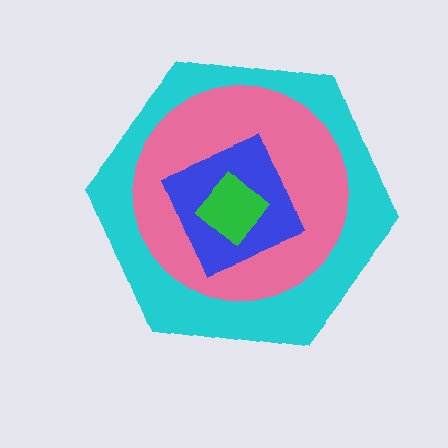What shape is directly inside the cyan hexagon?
The pink circle.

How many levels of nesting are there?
4.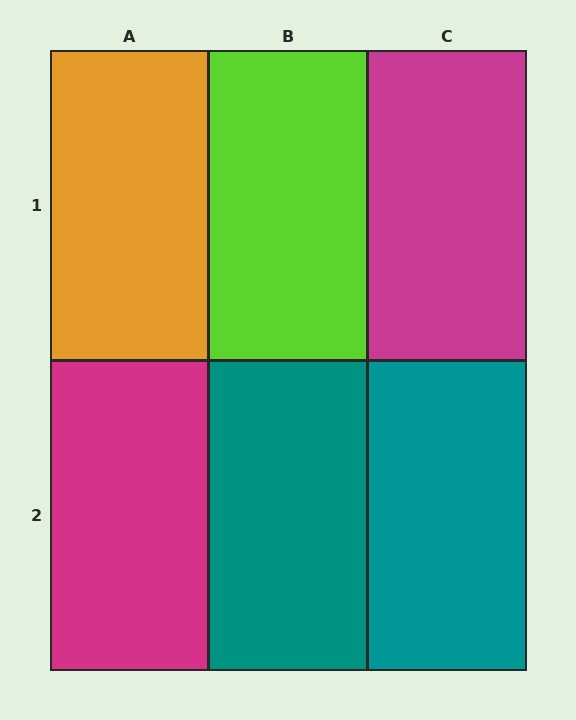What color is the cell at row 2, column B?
Teal.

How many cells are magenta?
2 cells are magenta.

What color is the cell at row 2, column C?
Teal.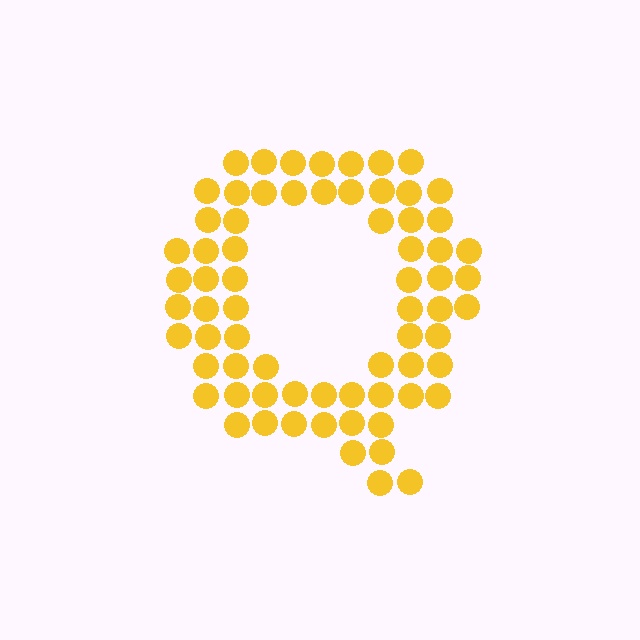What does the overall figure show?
The overall figure shows the letter Q.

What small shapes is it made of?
It is made of small circles.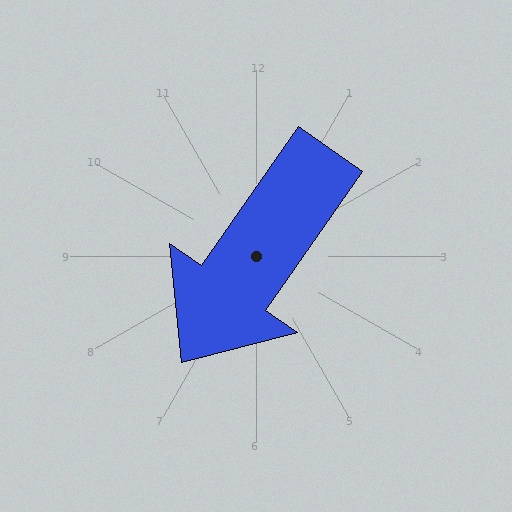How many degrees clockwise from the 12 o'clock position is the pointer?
Approximately 215 degrees.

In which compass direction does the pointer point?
Southwest.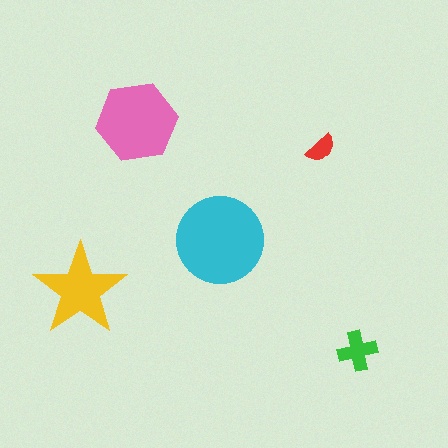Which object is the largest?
The cyan circle.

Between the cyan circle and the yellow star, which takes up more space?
The cyan circle.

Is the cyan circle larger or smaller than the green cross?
Larger.